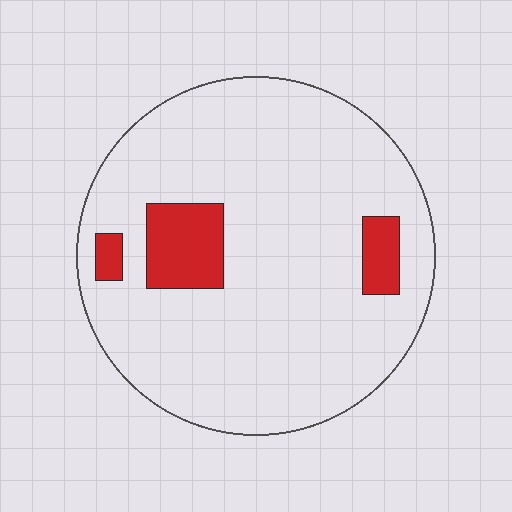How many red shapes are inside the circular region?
3.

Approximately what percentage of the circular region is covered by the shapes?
Approximately 10%.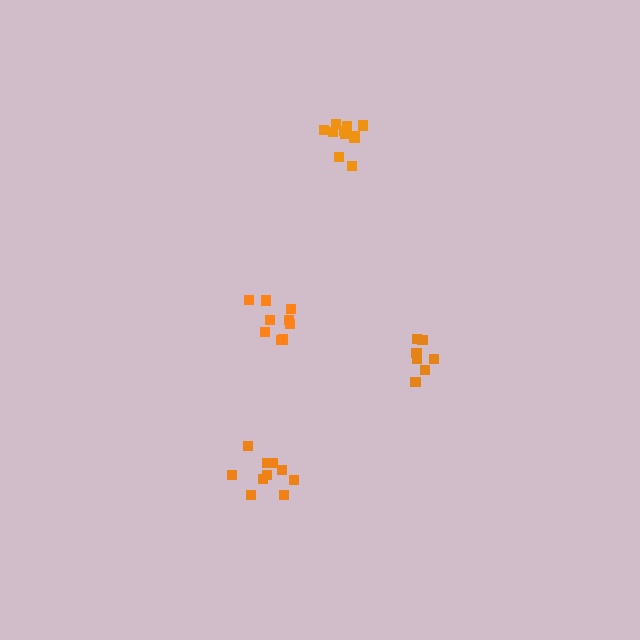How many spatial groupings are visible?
There are 4 spatial groupings.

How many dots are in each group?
Group 1: 10 dots, Group 2: 11 dots, Group 3: 9 dots, Group 4: 8 dots (38 total).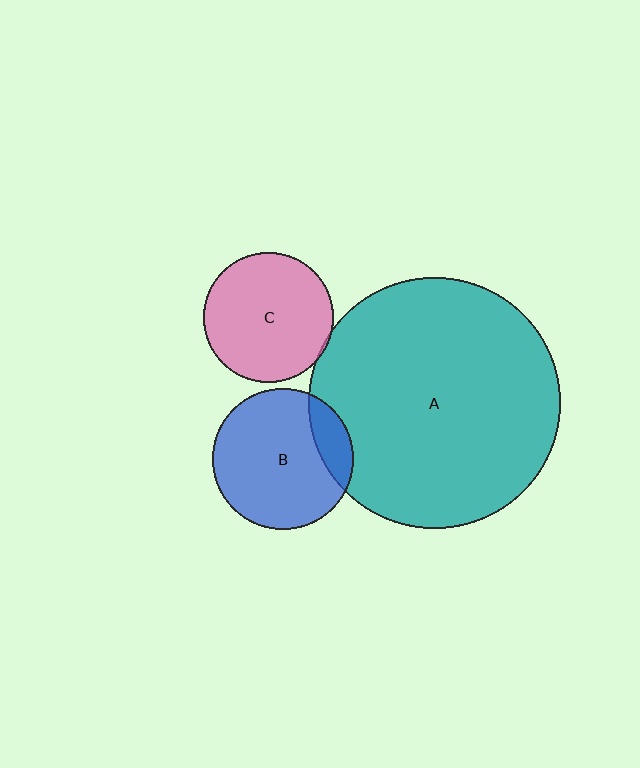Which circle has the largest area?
Circle A (teal).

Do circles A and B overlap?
Yes.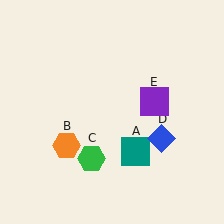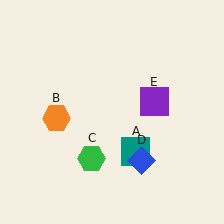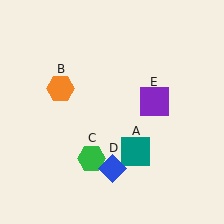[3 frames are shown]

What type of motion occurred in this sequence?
The orange hexagon (object B), blue diamond (object D) rotated clockwise around the center of the scene.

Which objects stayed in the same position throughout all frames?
Teal square (object A) and green hexagon (object C) and purple square (object E) remained stationary.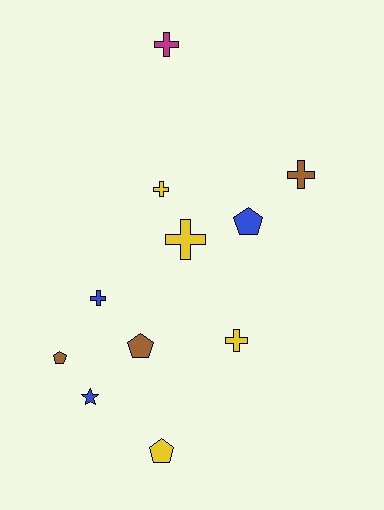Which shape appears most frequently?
Cross, with 6 objects.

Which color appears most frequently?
Yellow, with 4 objects.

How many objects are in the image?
There are 11 objects.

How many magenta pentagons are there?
There are no magenta pentagons.